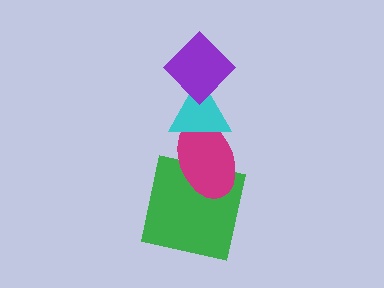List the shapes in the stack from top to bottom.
From top to bottom: the purple diamond, the cyan triangle, the magenta ellipse, the green square.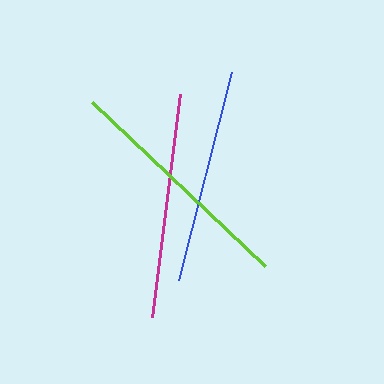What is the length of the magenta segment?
The magenta segment is approximately 225 pixels long.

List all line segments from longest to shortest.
From longest to shortest: lime, magenta, blue.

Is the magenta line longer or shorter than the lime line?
The lime line is longer than the magenta line.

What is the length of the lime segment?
The lime segment is approximately 239 pixels long.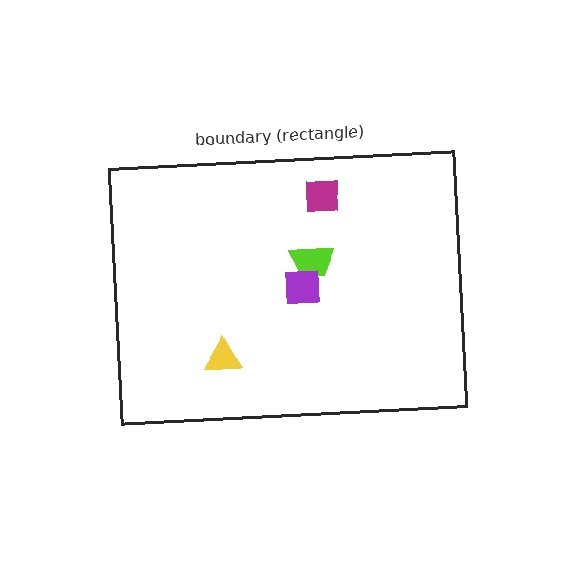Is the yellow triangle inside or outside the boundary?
Inside.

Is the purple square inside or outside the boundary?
Inside.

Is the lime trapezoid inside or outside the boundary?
Inside.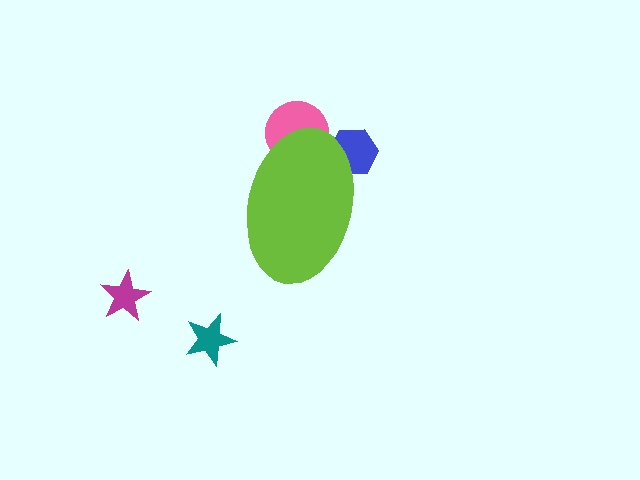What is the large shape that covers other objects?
A lime ellipse.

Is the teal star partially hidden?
No, the teal star is fully visible.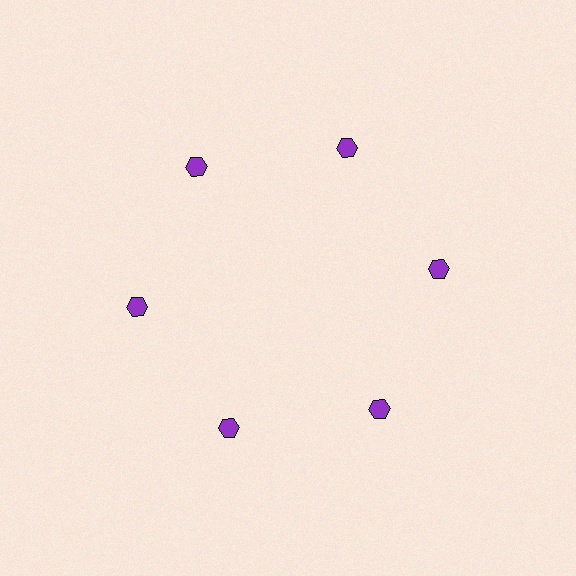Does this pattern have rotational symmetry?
Yes, this pattern has 6-fold rotational symmetry. It looks the same after rotating 60 degrees around the center.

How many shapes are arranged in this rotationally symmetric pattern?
There are 6 shapes, arranged in 6 groups of 1.